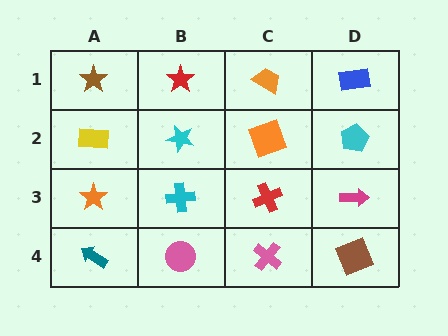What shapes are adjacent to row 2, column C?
An orange trapezoid (row 1, column C), a red cross (row 3, column C), a cyan star (row 2, column B), a cyan pentagon (row 2, column D).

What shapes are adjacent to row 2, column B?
A red star (row 1, column B), a cyan cross (row 3, column B), a yellow rectangle (row 2, column A), an orange square (row 2, column C).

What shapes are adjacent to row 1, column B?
A cyan star (row 2, column B), a brown star (row 1, column A), an orange trapezoid (row 1, column C).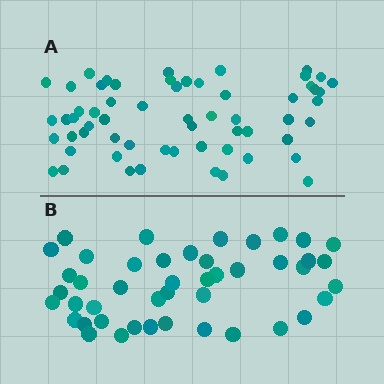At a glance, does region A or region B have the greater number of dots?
Region A (the top region) has more dots.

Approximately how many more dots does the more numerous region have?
Region A has approximately 15 more dots than region B.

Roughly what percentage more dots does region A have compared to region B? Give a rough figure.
About 35% more.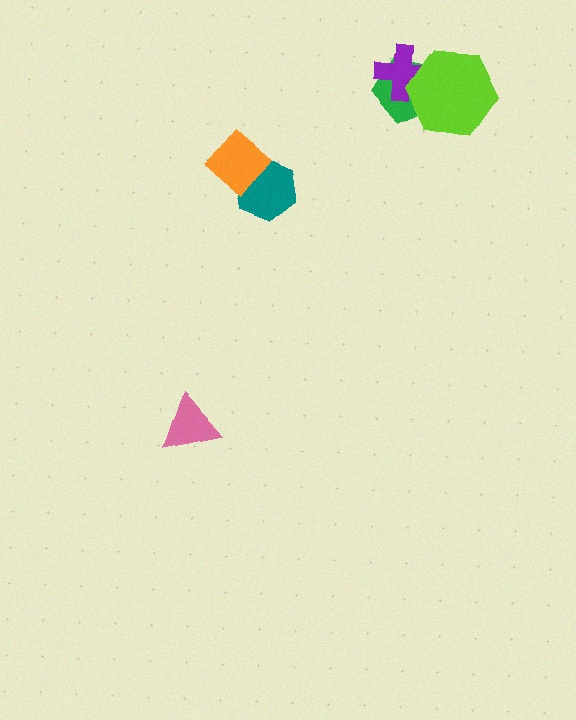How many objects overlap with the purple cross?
2 objects overlap with the purple cross.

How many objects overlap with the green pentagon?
2 objects overlap with the green pentagon.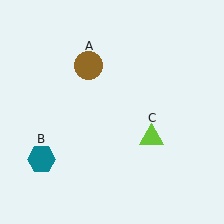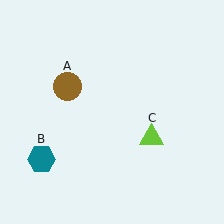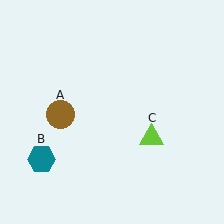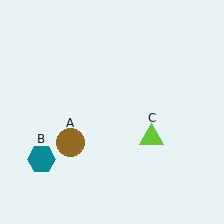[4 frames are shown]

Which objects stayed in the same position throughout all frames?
Teal hexagon (object B) and lime triangle (object C) remained stationary.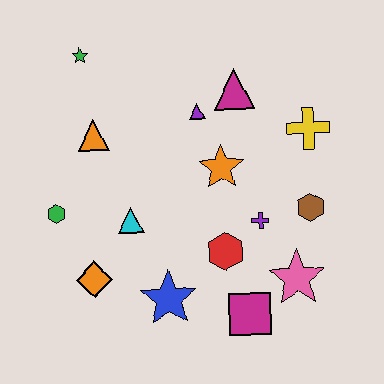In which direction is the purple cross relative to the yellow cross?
The purple cross is below the yellow cross.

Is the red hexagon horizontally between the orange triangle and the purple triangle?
No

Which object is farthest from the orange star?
The green star is farthest from the orange star.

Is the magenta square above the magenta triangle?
No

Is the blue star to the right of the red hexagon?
No